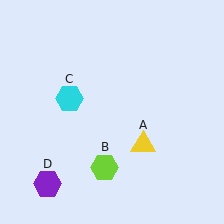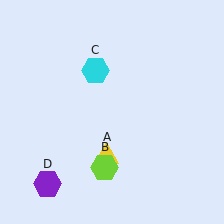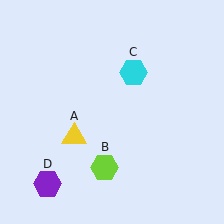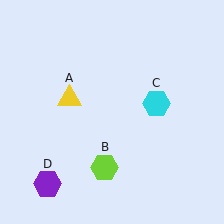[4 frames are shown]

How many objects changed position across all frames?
2 objects changed position: yellow triangle (object A), cyan hexagon (object C).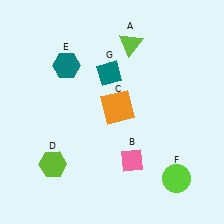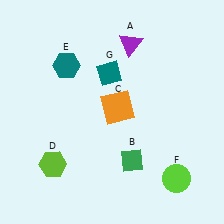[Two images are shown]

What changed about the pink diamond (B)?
In Image 1, B is pink. In Image 2, it changed to green.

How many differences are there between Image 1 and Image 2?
There are 2 differences between the two images.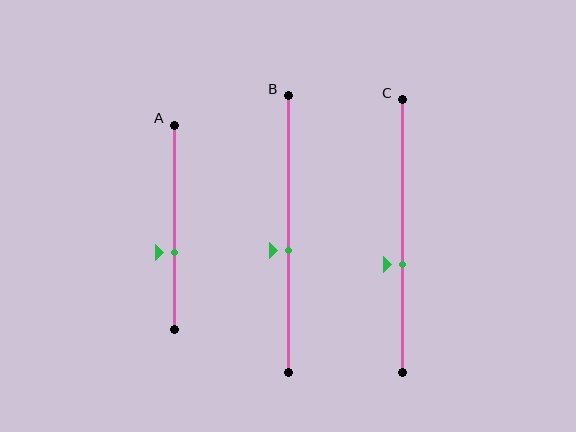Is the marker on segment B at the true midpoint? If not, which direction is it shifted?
No, the marker on segment B is shifted downward by about 6% of the segment length.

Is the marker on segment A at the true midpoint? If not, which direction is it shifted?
No, the marker on segment A is shifted downward by about 12% of the segment length.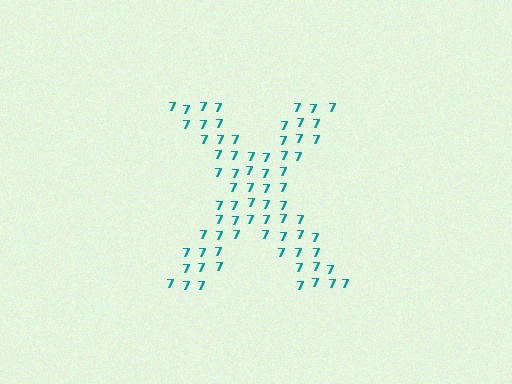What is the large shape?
The large shape is the letter X.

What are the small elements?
The small elements are digit 7's.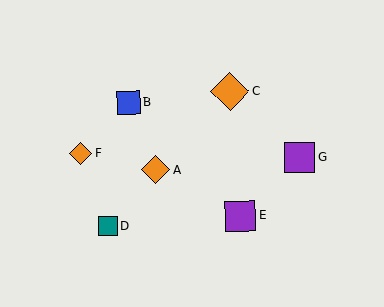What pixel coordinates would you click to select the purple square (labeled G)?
Click at (300, 157) to select the purple square G.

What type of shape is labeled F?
Shape F is an orange diamond.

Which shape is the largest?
The orange diamond (labeled C) is the largest.